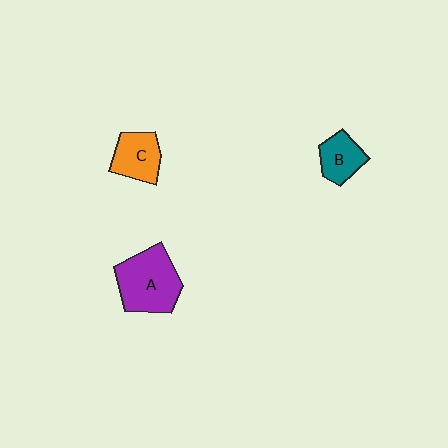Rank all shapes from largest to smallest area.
From largest to smallest: A (purple), C (orange), B (teal).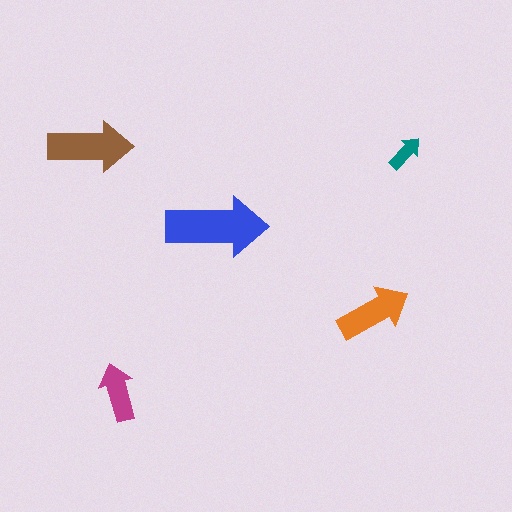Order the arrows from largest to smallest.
the blue one, the brown one, the orange one, the magenta one, the teal one.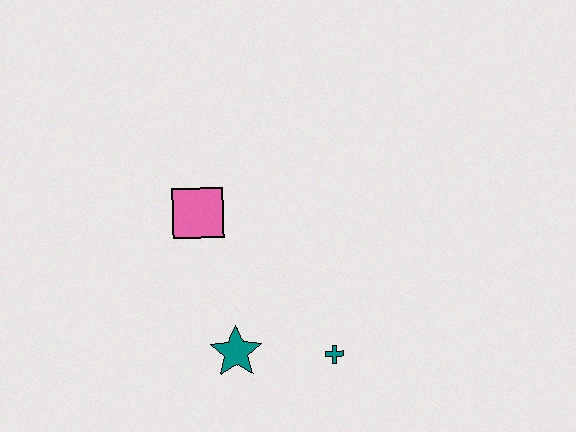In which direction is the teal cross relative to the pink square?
The teal cross is below the pink square.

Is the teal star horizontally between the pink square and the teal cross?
Yes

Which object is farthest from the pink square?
The teal cross is farthest from the pink square.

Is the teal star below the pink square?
Yes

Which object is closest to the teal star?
The teal cross is closest to the teal star.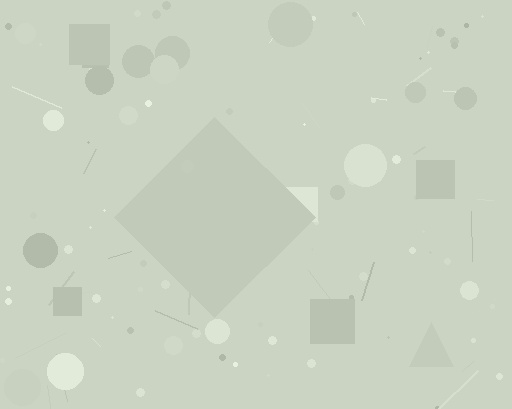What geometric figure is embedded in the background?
A diamond is embedded in the background.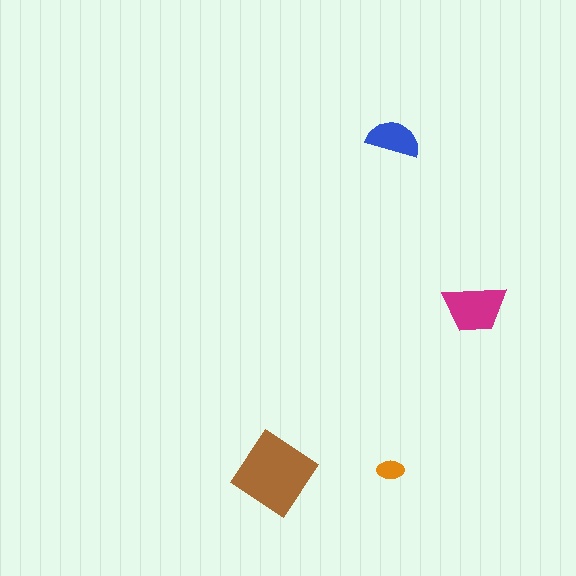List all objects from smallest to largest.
The orange ellipse, the blue semicircle, the magenta trapezoid, the brown diamond.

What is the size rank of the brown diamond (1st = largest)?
1st.